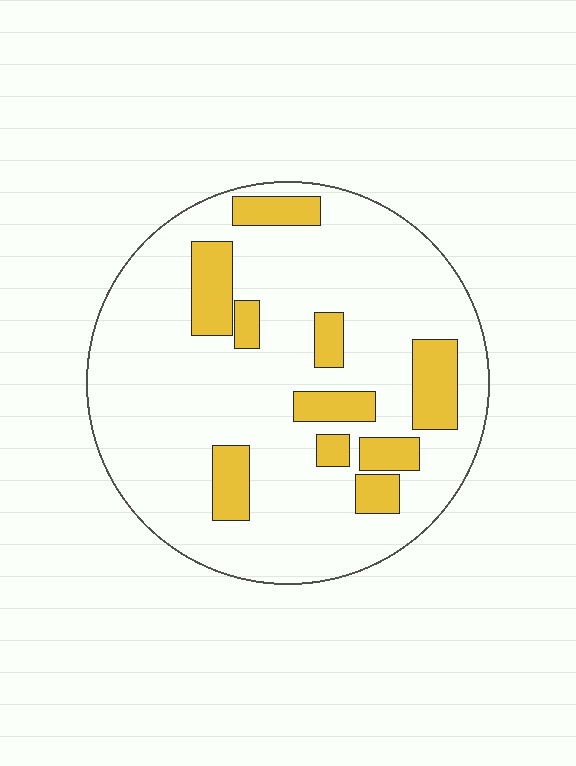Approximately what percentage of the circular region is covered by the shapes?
Approximately 20%.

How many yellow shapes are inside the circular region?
10.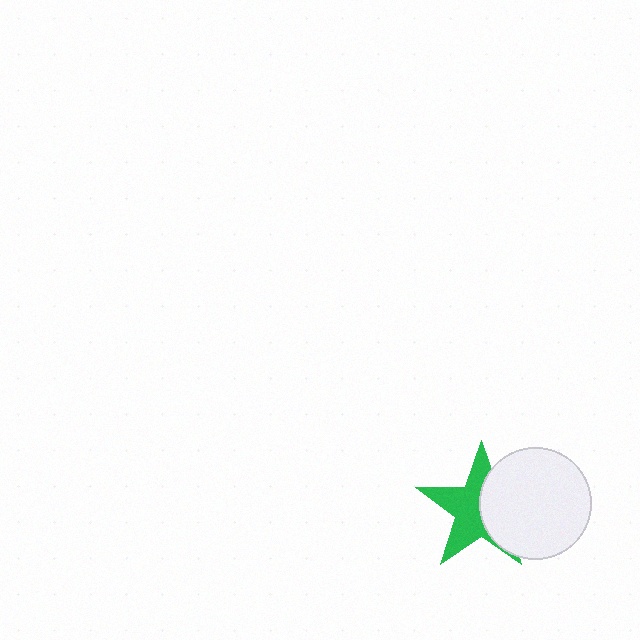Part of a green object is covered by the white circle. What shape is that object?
It is a star.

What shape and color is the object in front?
The object in front is a white circle.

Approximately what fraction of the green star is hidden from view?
Roughly 43% of the green star is hidden behind the white circle.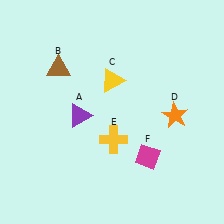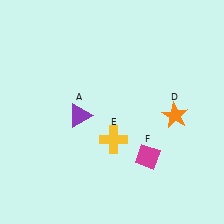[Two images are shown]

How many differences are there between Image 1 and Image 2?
There are 2 differences between the two images.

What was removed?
The yellow triangle (C), the brown triangle (B) were removed in Image 2.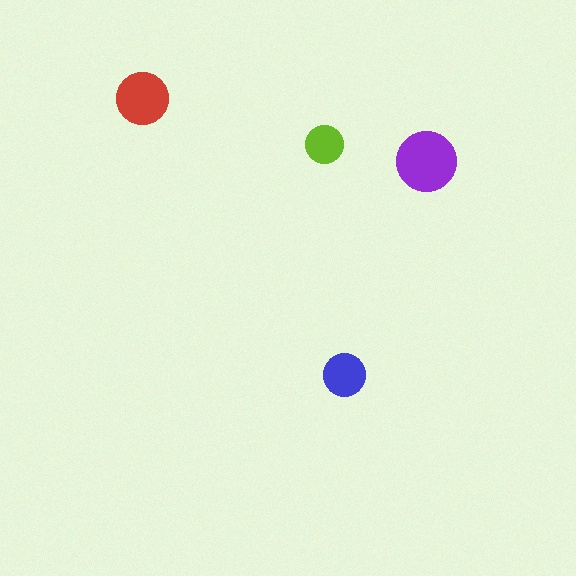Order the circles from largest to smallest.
the purple one, the red one, the blue one, the lime one.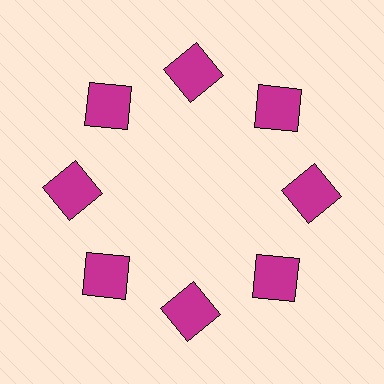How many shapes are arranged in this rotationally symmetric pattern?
There are 8 shapes, arranged in 8 groups of 1.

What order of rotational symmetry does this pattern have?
This pattern has 8-fold rotational symmetry.